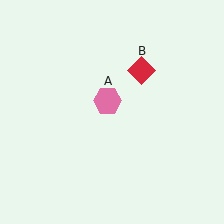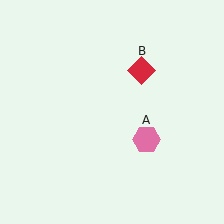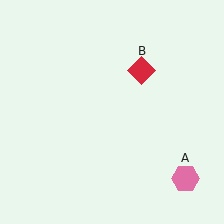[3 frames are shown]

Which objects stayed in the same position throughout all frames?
Red diamond (object B) remained stationary.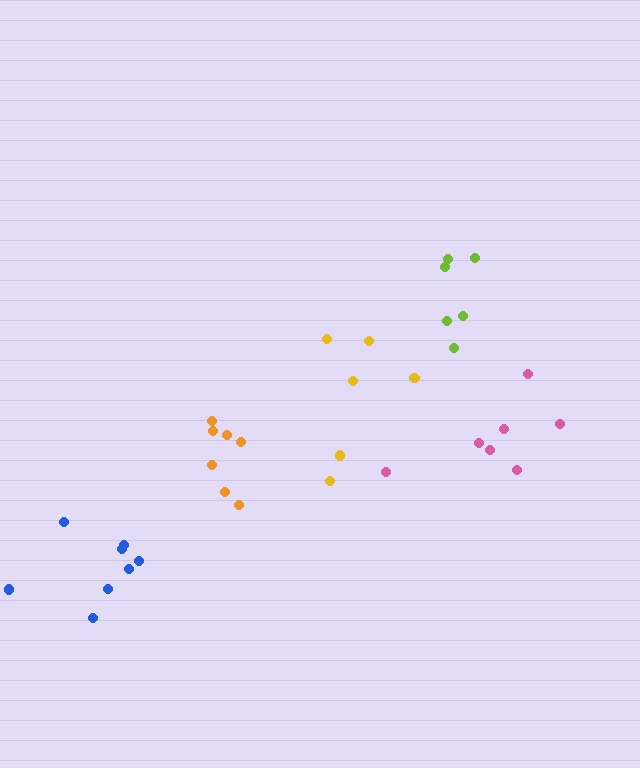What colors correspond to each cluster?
The clusters are colored: yellow, orange, pink, lime, blue.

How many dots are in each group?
Group 1: 6 dots, Group 2: 7 dots, Group 3: 7 dots, Group 4: 6 dots, Group 5: 8 dots (34 total).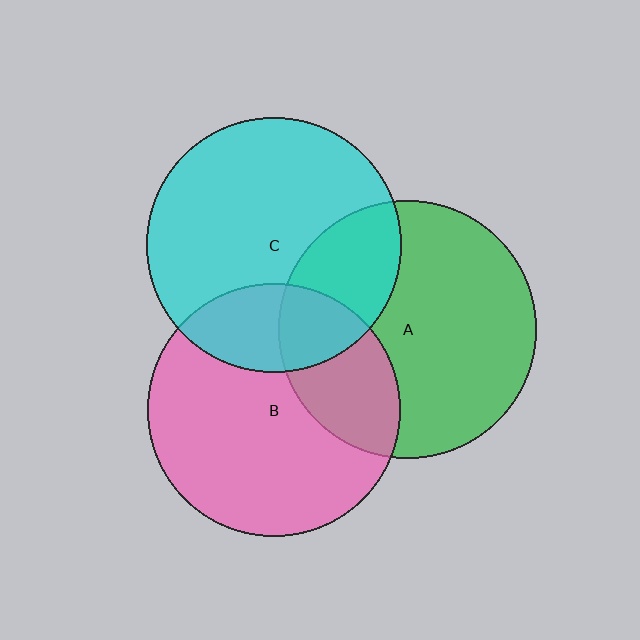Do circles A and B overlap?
Yes.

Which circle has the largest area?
Circle A (green).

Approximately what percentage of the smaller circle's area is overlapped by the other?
Approximately 30%.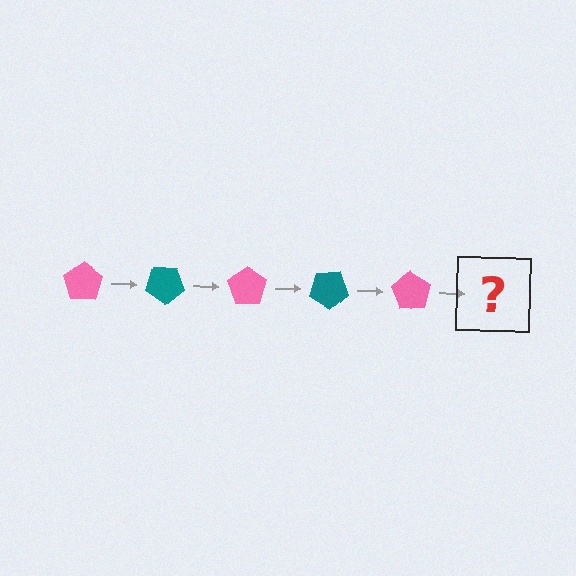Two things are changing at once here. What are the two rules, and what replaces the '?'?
The two rules are that it rotates 35 degrees each step and the color cycles through pink and teal. The '?' should be a teal pentagon, rotated 175 degrees from the start.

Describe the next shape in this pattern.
It should be a teal pentagon, rotated 175 degrees from the start.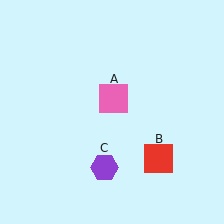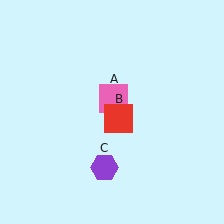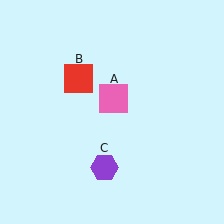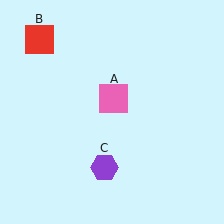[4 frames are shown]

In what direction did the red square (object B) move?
The red square (object B) moved up and to the left.